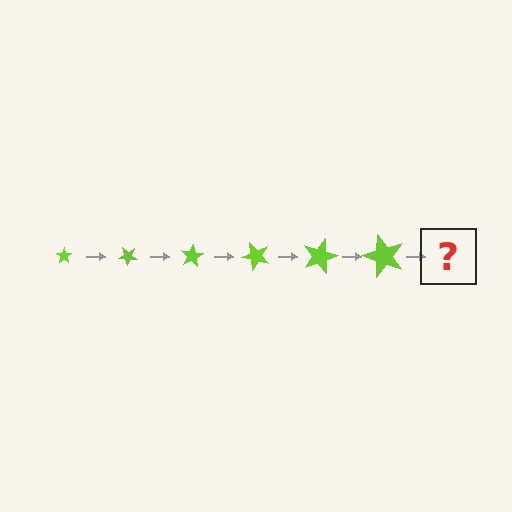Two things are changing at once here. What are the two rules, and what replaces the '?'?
The two rules are that the star grows larger each step and it rotates 40 degrees each step. The '?' should be a star, larger than the previous one and rotated 240 degrees from the start.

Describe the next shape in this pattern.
It should be a star, larger than the previous one and rotated 240 degrees from the start.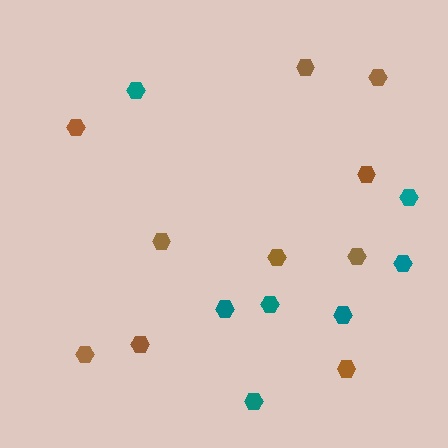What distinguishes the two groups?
There are 2 groups: one group of teal hexagons (7) and one group of brown hexagons (10).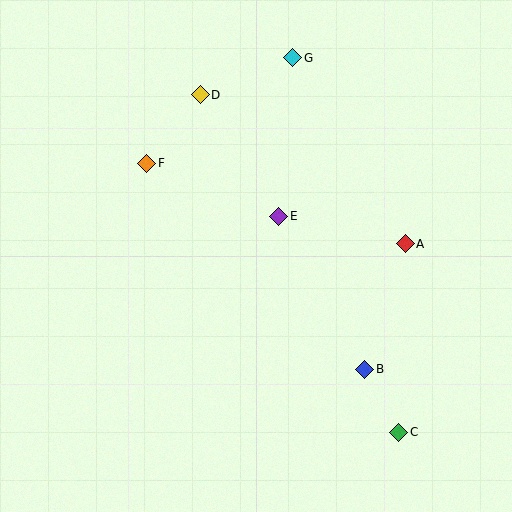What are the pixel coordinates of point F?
Point F is at (147, 163).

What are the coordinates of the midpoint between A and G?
The midpoint between A and G is at (349, 151).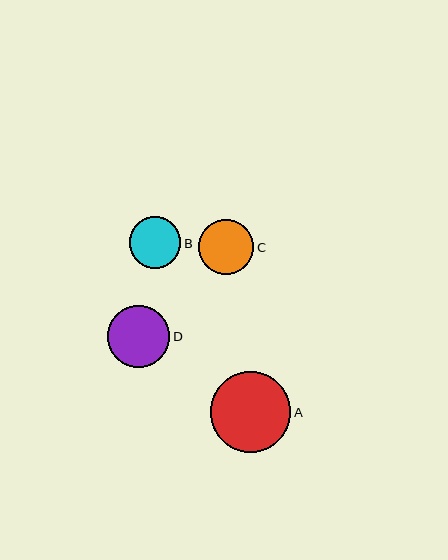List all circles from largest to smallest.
From largest to smallest: A, D, C, B.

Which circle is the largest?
Circle A is the largest with a size of approximately 80 pixels.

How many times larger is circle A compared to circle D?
Circle A is approximately 1.3 times the size of circle D.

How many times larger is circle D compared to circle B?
Circle D is approximately 1.2 times the size of circle B.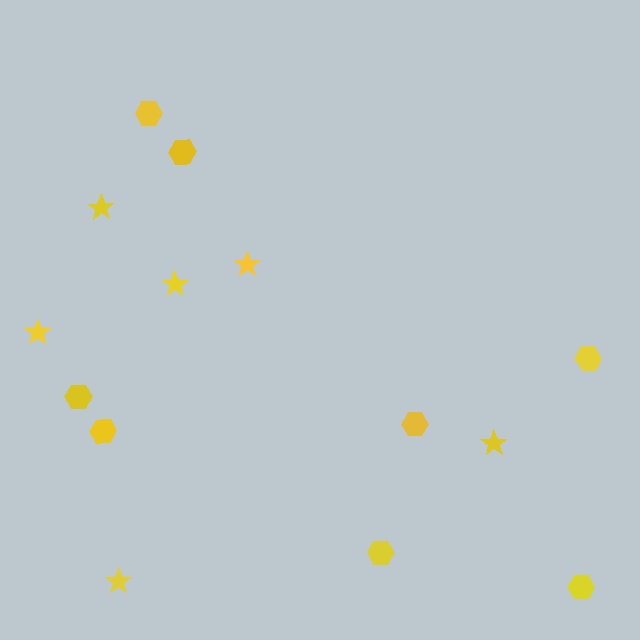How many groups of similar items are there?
There are 2 groups: one group of stars (6) and one group of hexagons (8).